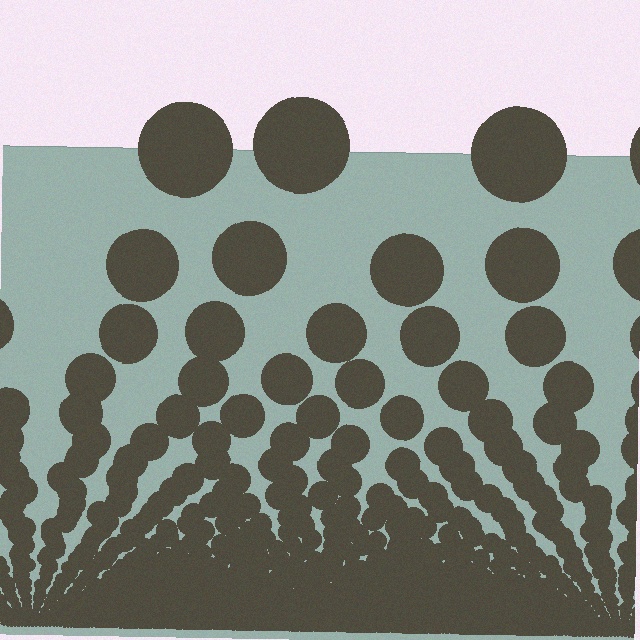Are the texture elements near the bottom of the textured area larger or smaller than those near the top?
Smaller. The gradient is inverted — elements near the bottom are smaller and denser.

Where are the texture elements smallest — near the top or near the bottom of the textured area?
Near the bottom.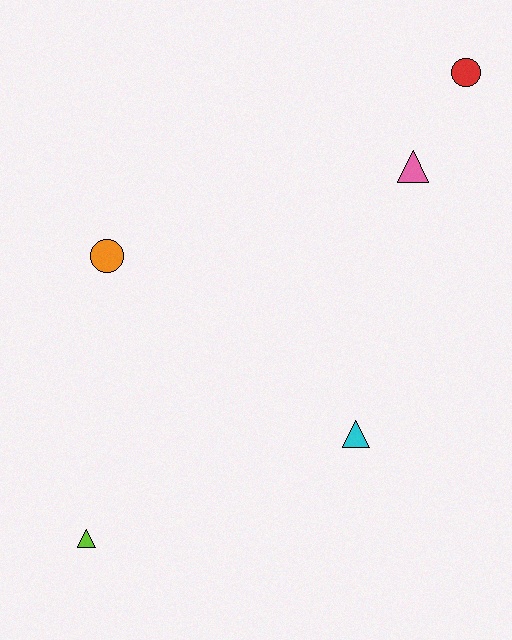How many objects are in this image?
There are 5 objects.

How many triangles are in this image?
There are 3 triangles.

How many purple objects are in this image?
There are no purple objects.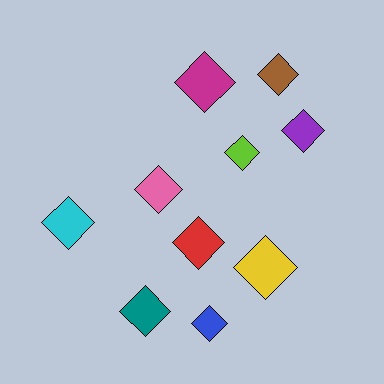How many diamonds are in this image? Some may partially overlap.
There are 10 diamonds.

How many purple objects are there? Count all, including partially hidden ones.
There is 1 purple object.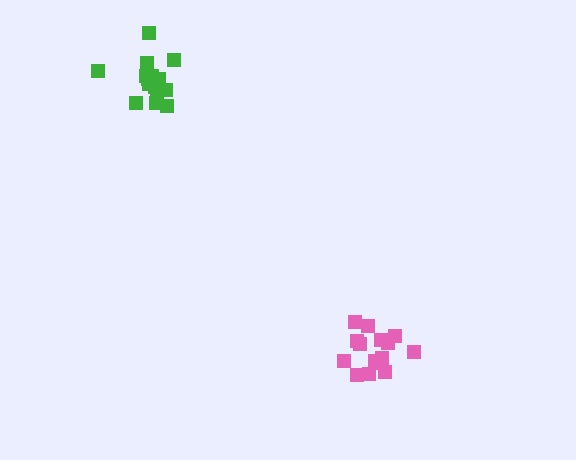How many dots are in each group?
Group 1: 15 dots, Group 2: 15 dots (30 total).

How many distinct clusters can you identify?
There are 2 distinct clusters.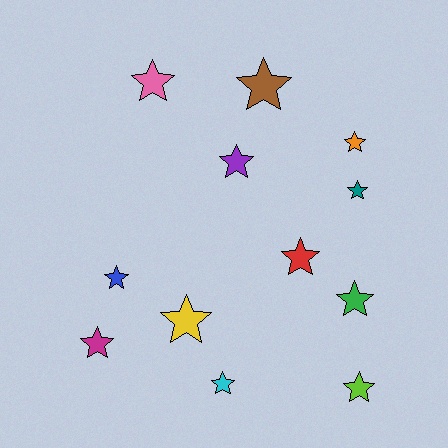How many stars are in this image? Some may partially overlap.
There are 12 stars.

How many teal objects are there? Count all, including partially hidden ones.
There is 1 teal object.